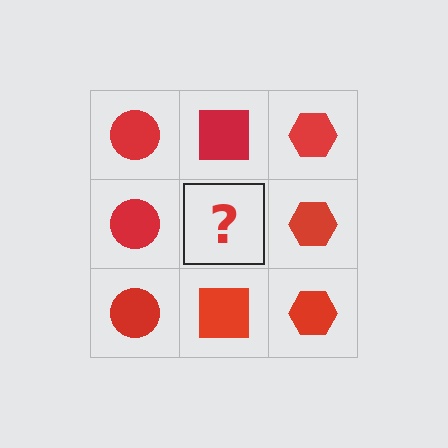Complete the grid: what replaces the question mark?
The question mark should be replaced with a red square.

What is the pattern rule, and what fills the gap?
The rule is that each column has a consistent shape. The gap should be filled with a red square.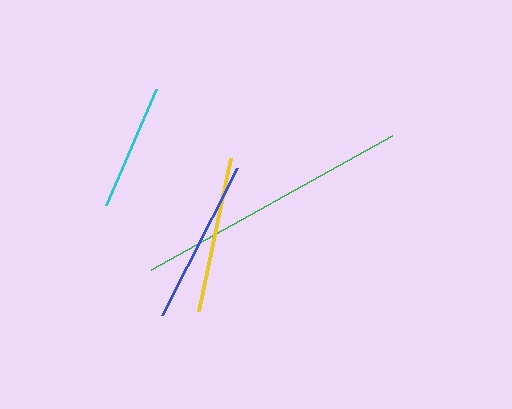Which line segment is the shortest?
The cyan line is the shortest at approximately 126 pixels.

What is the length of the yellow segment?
The yellow segment is approximately 156 pixels long.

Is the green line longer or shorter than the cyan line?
The green line is longer than the cyan line.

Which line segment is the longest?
The green line is the longest at approximately 276 pixels.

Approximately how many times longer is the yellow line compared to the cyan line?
The yellow line is approximately 1.2 times the length of the cyan line.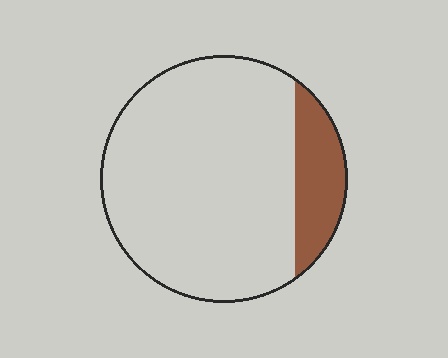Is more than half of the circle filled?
No.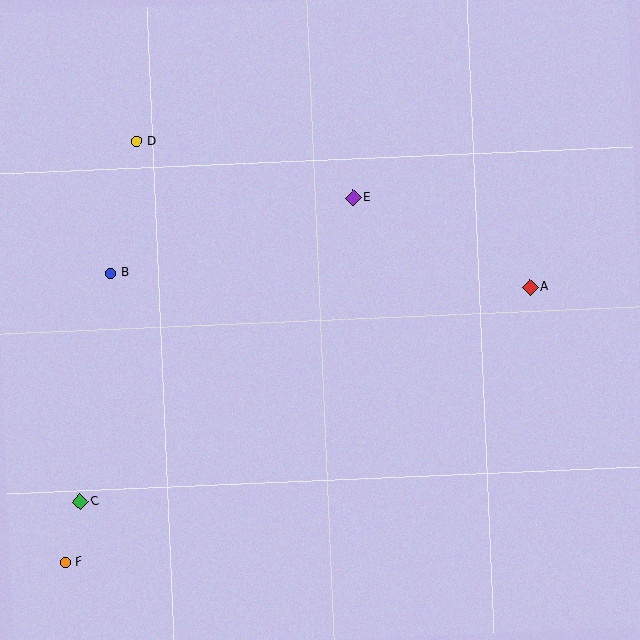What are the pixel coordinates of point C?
Point C is at (80, 502).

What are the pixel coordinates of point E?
Point E is at (353, 198).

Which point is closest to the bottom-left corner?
Point F is closest to the bottom-left corner.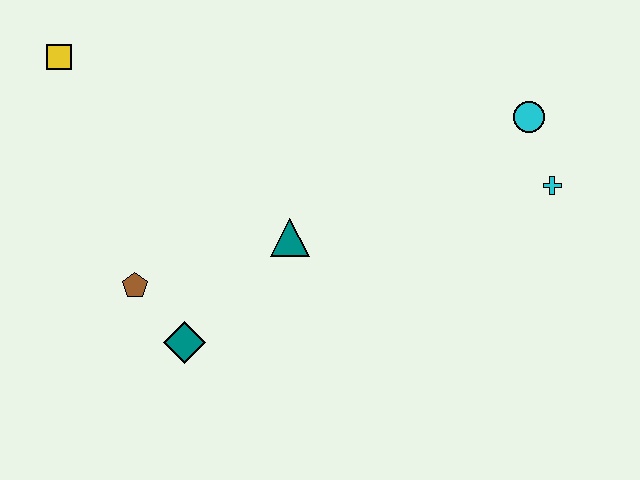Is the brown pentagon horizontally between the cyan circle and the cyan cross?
No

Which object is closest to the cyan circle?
The cyan cross is closest to the cyan circle.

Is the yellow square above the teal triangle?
Yes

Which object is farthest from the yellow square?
The cyan cross is farthest from the yellow square.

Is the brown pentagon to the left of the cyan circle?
Yes